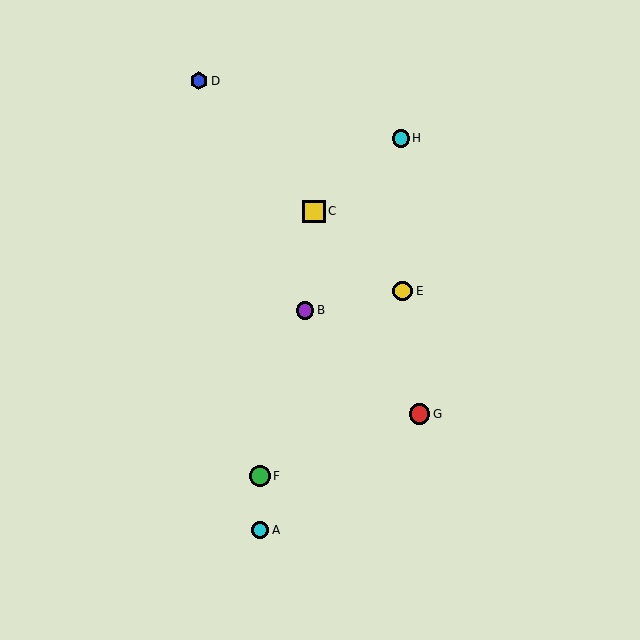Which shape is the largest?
The yellow square (labeled C) is the largest.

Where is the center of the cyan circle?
The center of the cyan circle is at (260, 530).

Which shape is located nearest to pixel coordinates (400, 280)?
The yellow circle (labeled E) at (403, 291) is nearest to that location.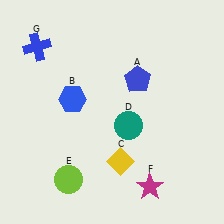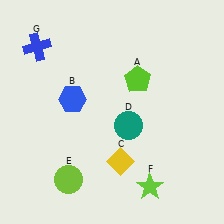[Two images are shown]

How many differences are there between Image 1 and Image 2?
There are 2 differences between the two images.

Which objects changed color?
A changed from blue to lime. F changed from magenta to lime.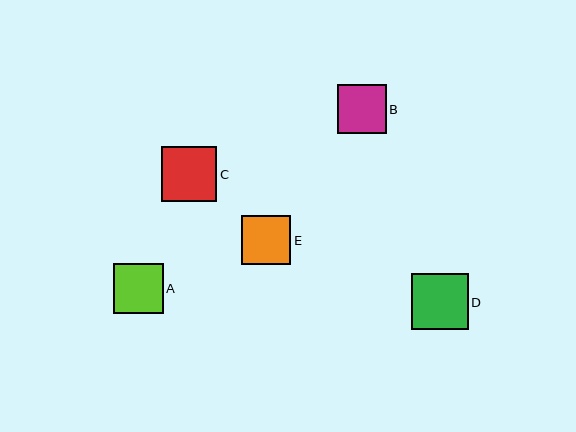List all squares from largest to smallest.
From largest to smallest: D, C, A, E, B.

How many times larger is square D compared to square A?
Square D is approximately 1.1 times the size of square A.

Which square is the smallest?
Square B is the smallest with a size of approximately 49 pixels.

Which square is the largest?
Square D is the largest with a size of approximately 57 pixels.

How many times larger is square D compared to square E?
Square D is approximately 1.2 times the size of square E.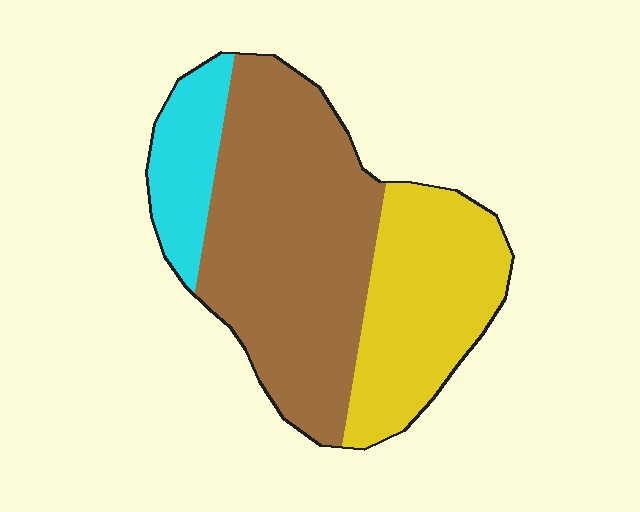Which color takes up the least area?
Cyan, at roughly 15%.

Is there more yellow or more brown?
Brown.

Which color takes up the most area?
Brown, at roughly 55%.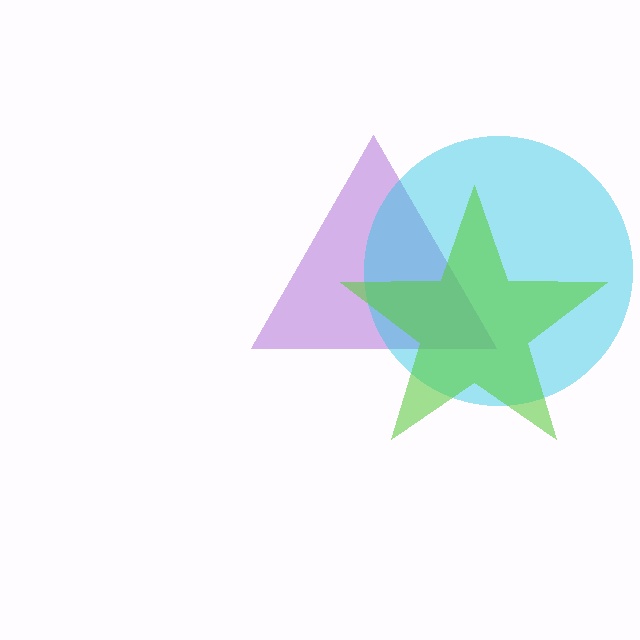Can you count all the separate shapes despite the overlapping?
Yes, there are 3 separate shapes.